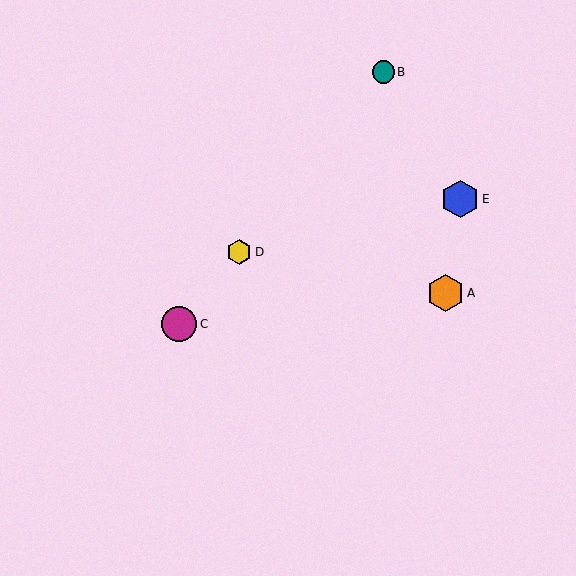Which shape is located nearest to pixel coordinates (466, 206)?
The blue hexagon (labeled E) at (460, 199) is nearest to that location.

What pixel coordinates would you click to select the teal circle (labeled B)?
Click at (383, 72) to select the teal circle B.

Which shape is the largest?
The blue hexagon (labeled E) is the largest.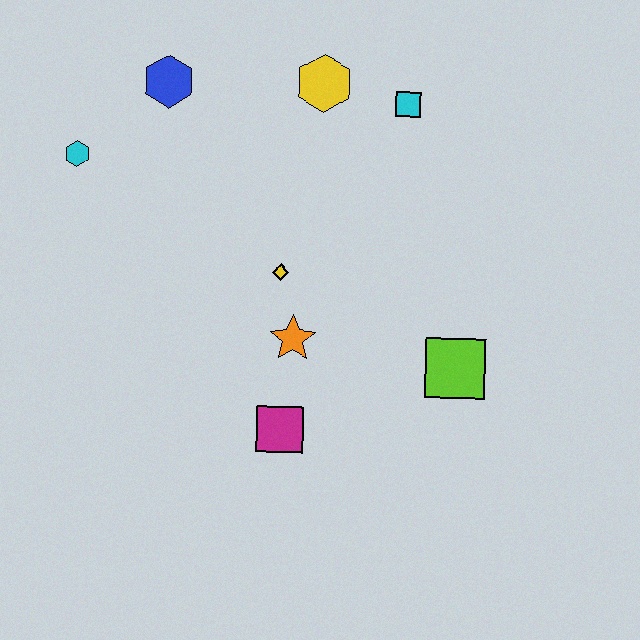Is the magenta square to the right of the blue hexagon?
Yes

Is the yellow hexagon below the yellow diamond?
No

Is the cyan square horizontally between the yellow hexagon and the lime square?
Yes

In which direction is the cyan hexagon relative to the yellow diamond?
The cyan hexagon is to the left of the yellow diamond.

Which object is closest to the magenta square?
The orange star is closest to the magenta square.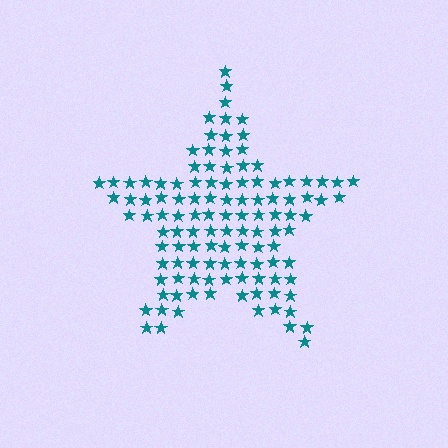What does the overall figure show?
The overall figure shows a star.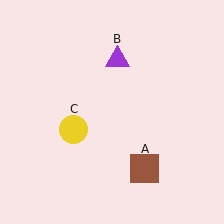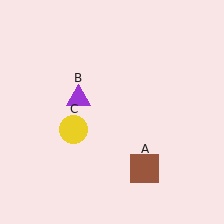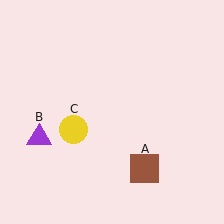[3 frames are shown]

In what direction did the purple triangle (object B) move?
The purple triangle (object B) moved down and to the left.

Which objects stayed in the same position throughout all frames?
Brown square (object A) and yellow circle (object C) remained stationary.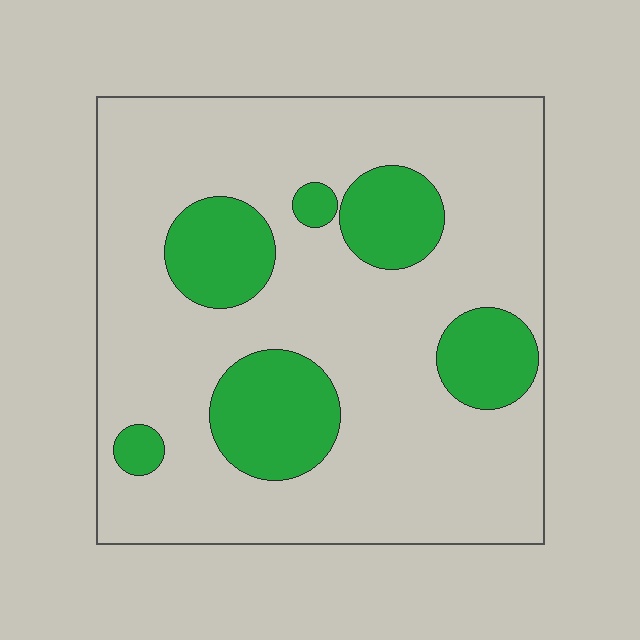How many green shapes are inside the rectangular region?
6.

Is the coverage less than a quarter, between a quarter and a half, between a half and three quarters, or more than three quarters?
Less than a quarter.